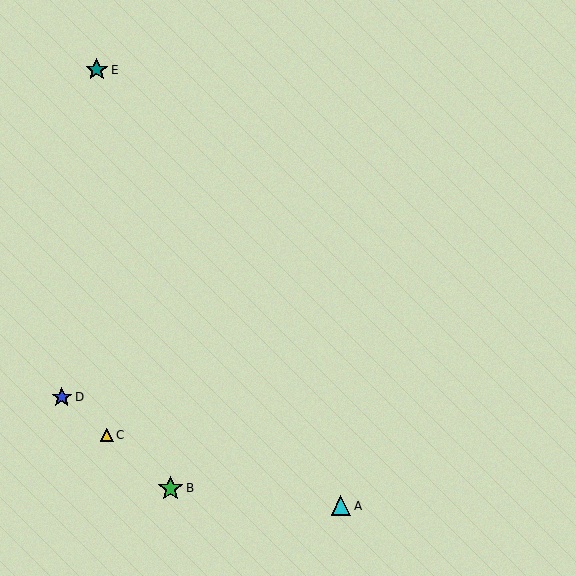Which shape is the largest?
The green star (labeled B) is the largest.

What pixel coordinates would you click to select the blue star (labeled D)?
Click at (62, 397) to select the blue star D.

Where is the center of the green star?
The center of the green star is at (171, 489).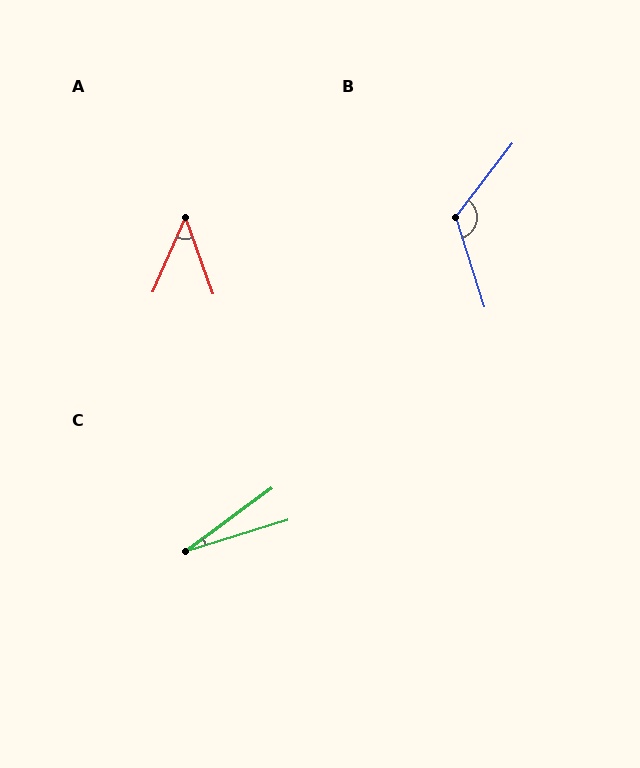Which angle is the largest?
B, at approximately 125 degrees.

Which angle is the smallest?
C, at approximately 19 degrees.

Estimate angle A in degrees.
Approximately 43 degrees.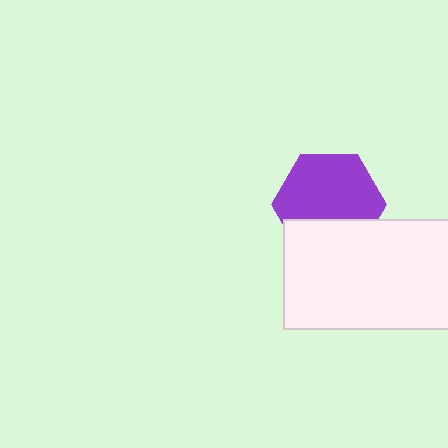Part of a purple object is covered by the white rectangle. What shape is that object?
It is a hexagon.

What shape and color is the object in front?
The object in front is a white rectangle.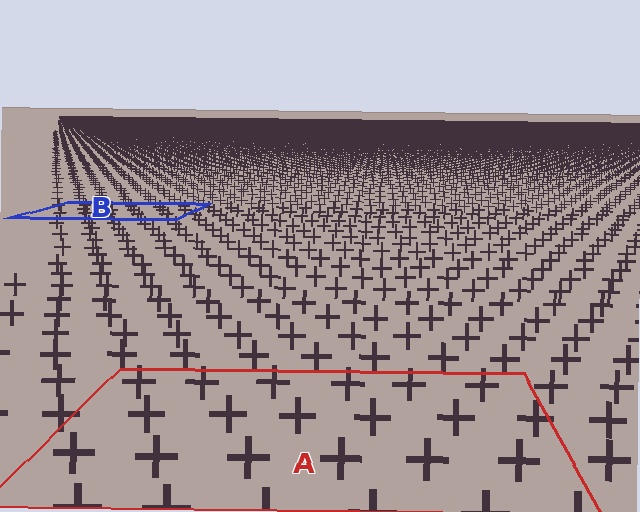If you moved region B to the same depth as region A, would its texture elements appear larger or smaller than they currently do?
They would appear larger. At a closer depth, the same texture elements are projected at a bigger on-screen size.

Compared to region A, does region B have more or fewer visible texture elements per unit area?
Region B has more texture elements per unit area — they are packed more densely because it is farther away.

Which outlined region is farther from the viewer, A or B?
Region B is farther from the viewer — the texture elements inside it appear smaller and more densely packed.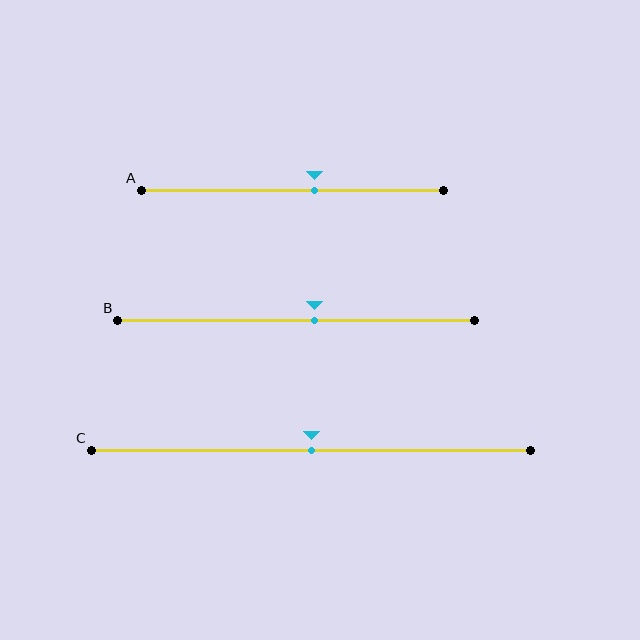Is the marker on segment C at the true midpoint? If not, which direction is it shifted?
Yes, the marker on segment C is at the true midpoint.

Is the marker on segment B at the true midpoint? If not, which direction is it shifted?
No, the marker on segment B is shifted to the right by about 5% of the segment length.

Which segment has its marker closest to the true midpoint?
Segment C has its marker closest to the true midpoint.